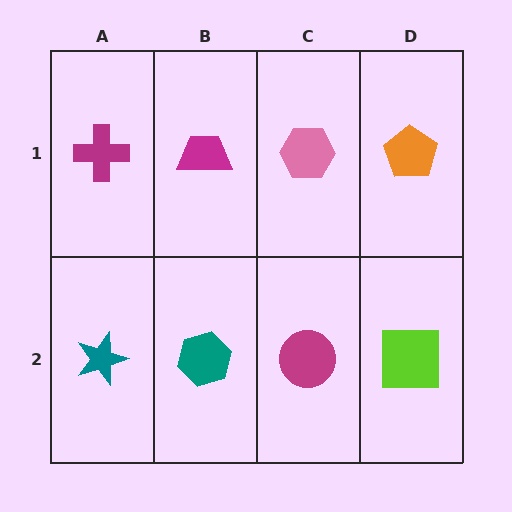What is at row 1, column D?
An orange pentagon.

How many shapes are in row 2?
4 shapes.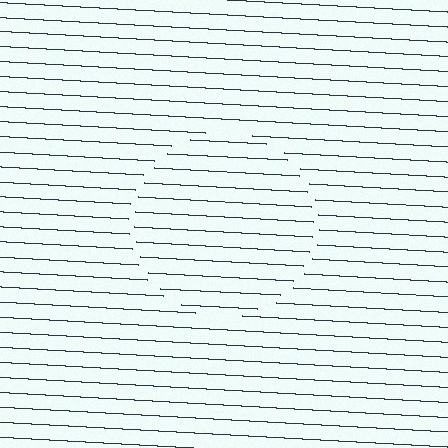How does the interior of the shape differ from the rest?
The interior of the shape contains the same grating, shifted by half a period — the contour is defined by the phase discontinuity where line-ends from the inner and outer gratings abut.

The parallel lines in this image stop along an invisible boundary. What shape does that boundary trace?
An illusory circle. The interior of the shape contains the same grating, shifted by half a period — the contour is defined by the phase discontinuity where line-ends from the inner and outer gratings abut.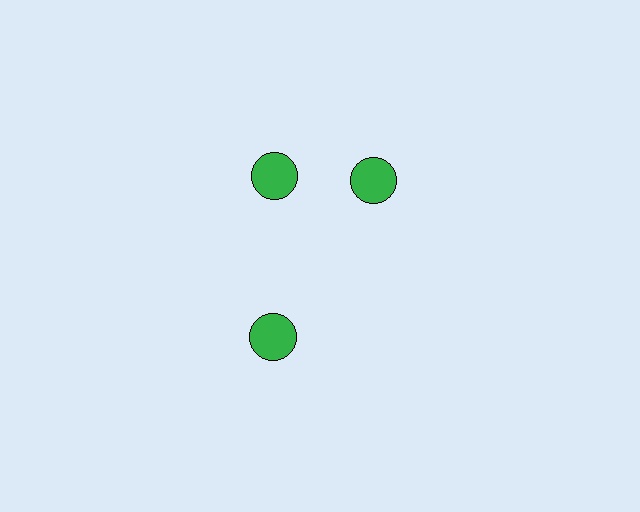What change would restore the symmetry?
The symmetry would be restored by rotating it back into even spacing with its neighbors so that all 3 circles sit at equal angles and equal distance from the center.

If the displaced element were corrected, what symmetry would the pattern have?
It would have 3-fold rotational symmetry — the pattern would map onto itself every 120 degrees.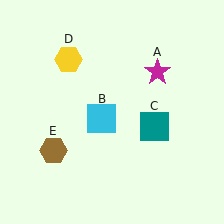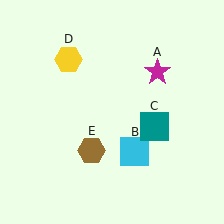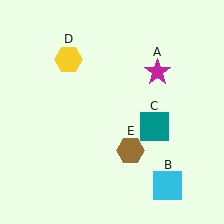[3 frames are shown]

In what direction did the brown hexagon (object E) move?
The brown hexagon (object E) moved right.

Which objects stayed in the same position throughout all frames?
Magenta star (object A) and teal square (object C) and yellow hexagon (object D) remained stationary.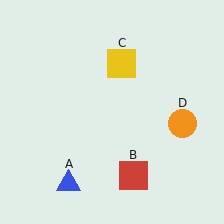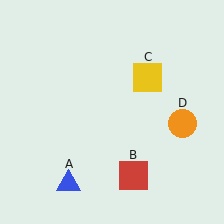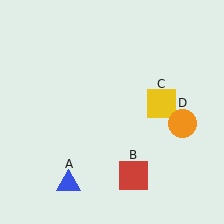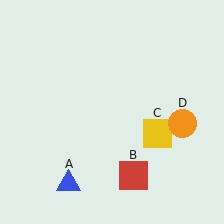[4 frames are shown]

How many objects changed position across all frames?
1 object changed position: yellow square (object C).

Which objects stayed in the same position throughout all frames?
Blue triangle (object A) and red square (object B) and orange circle (object D) remained stationary.